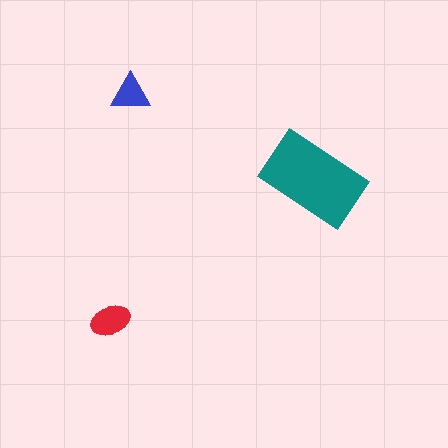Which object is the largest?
The teal rectangle.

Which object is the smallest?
The blue triangle.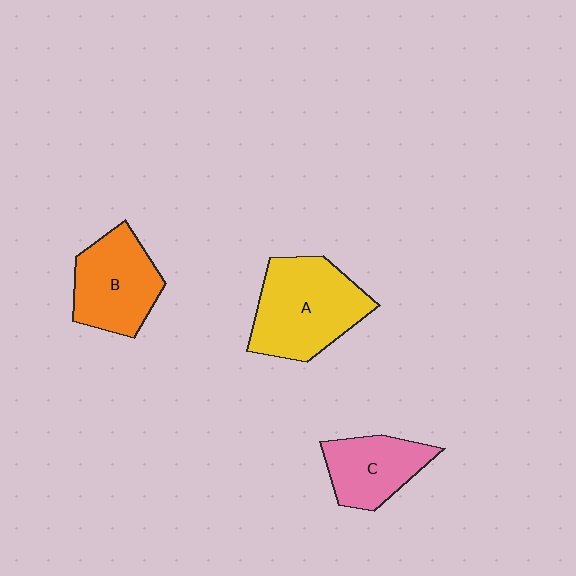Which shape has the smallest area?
Shape C (pink).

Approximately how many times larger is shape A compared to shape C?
Approximately 1.6 times.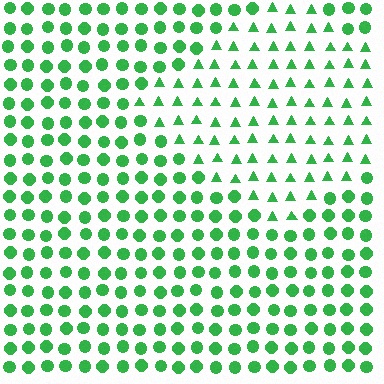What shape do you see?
I see a diamond.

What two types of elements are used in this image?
The image uses triangles inside the diamond region and circles outside it.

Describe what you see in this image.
The image is filled with small green elements arranged in a uniform grid. A diamond-shaped region contains triangles, while the surrounding area contains circles. The boundary is defined purely by the change in element shape.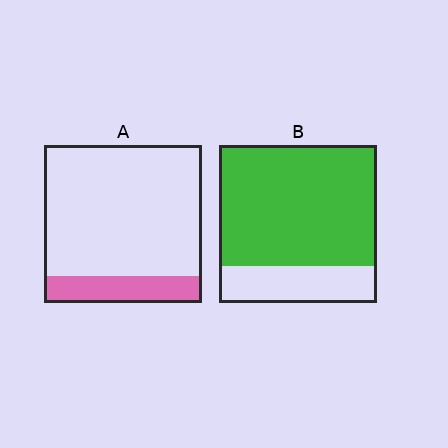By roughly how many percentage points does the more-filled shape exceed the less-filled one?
By roughly 60 percentage points (B over A).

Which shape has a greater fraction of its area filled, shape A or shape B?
Shape B.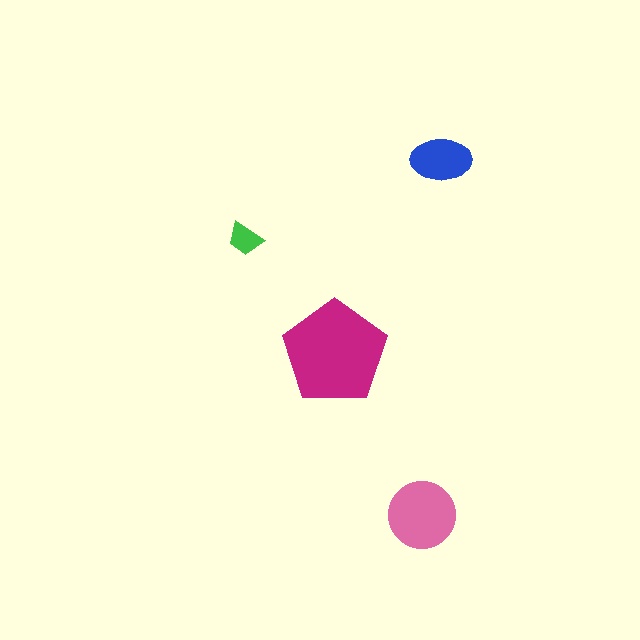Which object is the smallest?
The green trapezoid.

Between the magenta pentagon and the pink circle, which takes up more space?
The magenta pentagon.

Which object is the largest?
The magenta pentagon.